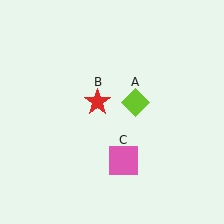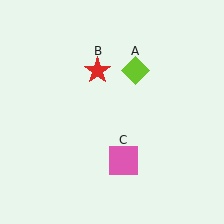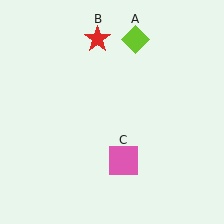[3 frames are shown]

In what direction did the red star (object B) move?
The red star (object B) moved up.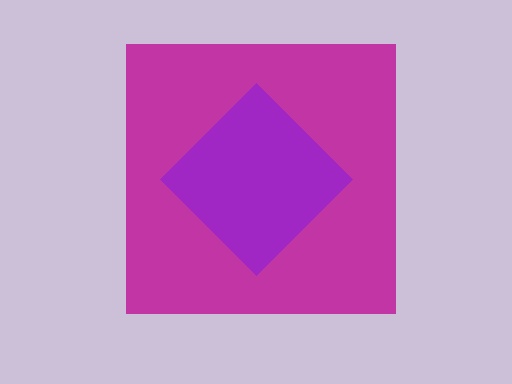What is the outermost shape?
The magenta square.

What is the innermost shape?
The purple diamond.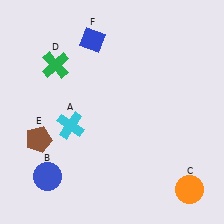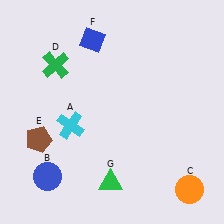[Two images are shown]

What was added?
A green triangle (G) was added in Image 2.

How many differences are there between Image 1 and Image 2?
There is 1 difference between the two images.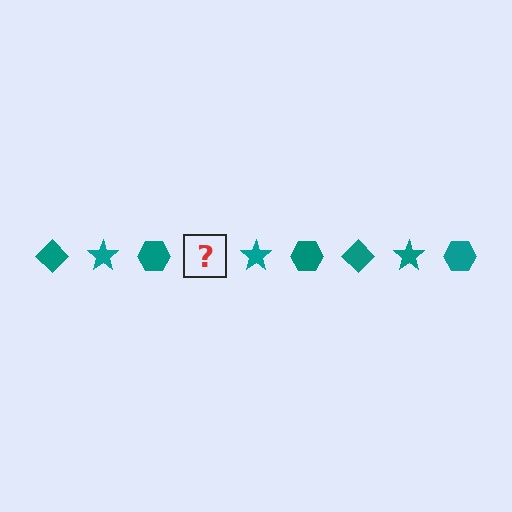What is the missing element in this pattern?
The missing element is a teal diamond.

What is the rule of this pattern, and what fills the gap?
The rule is that the pattern cycles through diamond, star, hexagon shapes in teal. The gap should be filled with a teal diamond.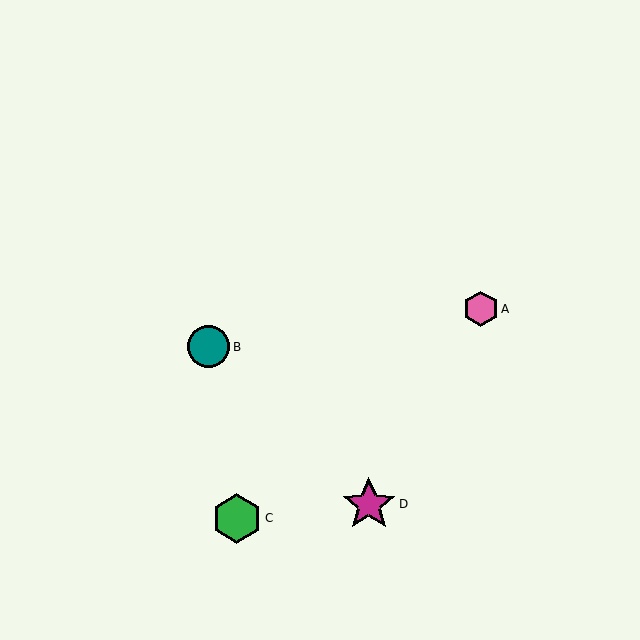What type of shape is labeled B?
Shape B is a teal circle.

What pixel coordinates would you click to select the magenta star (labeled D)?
Click at (369, 504) to select the magenta star D.